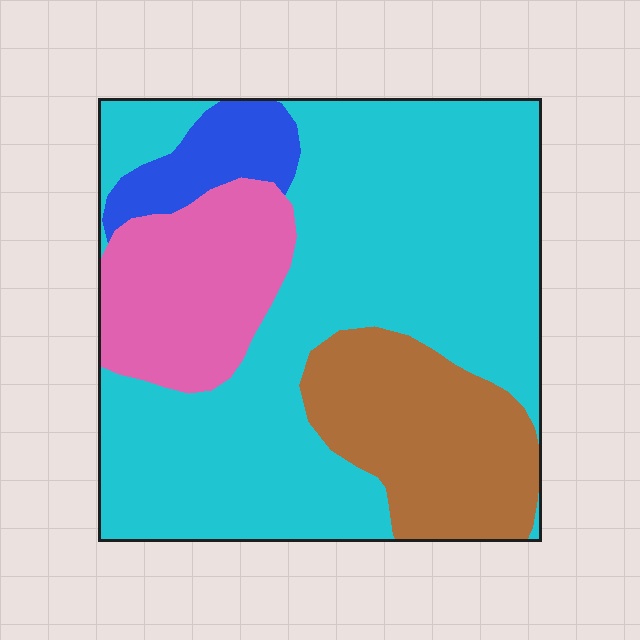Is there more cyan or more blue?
Cyan.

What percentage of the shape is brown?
Brown covers about 20% of the shape.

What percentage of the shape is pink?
Pink covers around 15% of the shape.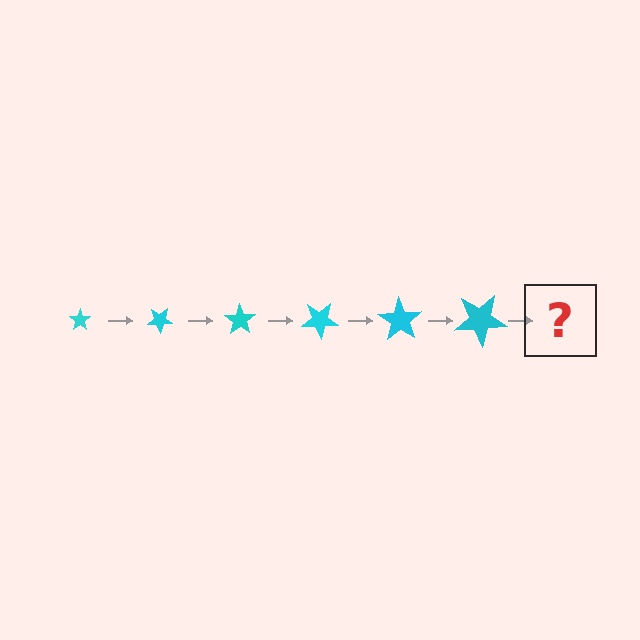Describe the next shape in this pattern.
It should be a star, larger than the previous one and rotated 210 degrees from the start.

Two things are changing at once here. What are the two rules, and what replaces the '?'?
The two rules are that the star grows larger each step and it rotates 35 degrees each step. The '?' should be a star, larger than the previous one and rotated 210 degrees from the start.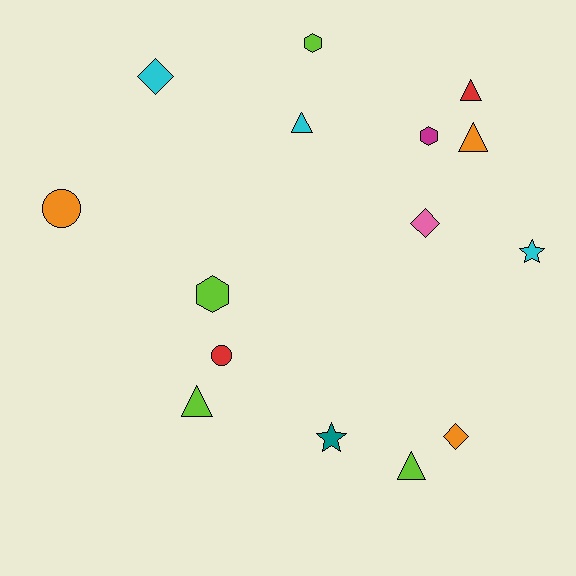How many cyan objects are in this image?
There are 3 cyan objects.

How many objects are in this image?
There are 15 objects.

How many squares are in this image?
There are no squares.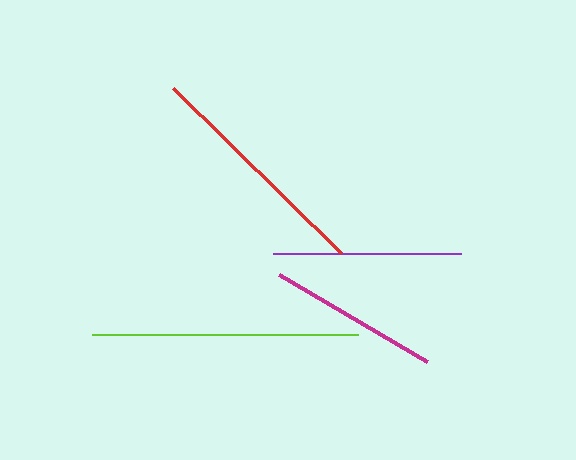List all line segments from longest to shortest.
From longest to shortest: lime, red, purple, magenta.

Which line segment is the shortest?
The magenta line is the shortest at approximately 172 pixels.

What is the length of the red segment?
The red segment is approximately 235 pixels long.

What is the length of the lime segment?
The lime segment is approximately 266 pixels long.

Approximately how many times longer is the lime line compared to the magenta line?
The lime line is approximately 1.5 times the length of the magenta line.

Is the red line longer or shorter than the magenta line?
The red line is longer than the magenta line.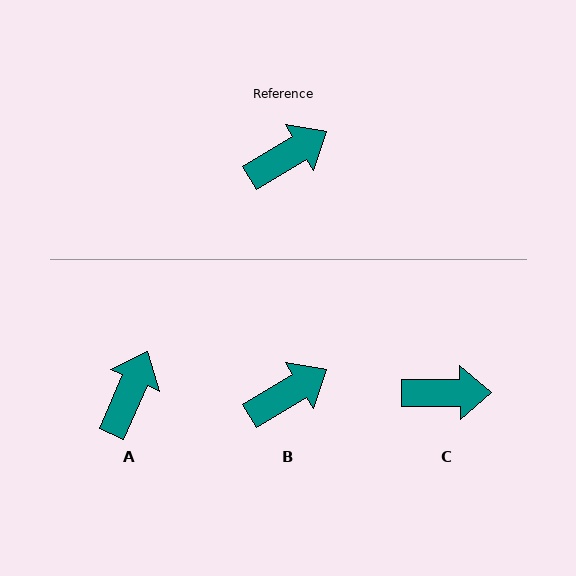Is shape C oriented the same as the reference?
No, it is off by about 30 degrees.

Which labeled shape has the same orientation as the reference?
B.